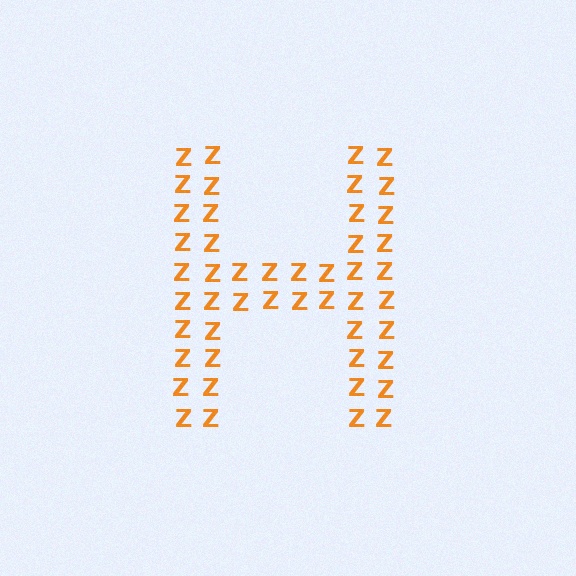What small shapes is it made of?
It is made of small letter Z's.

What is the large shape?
The large shape is the letter H.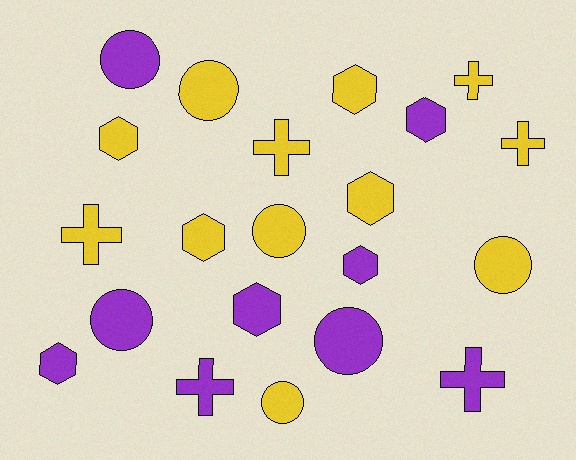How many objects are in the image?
There are 21 objects.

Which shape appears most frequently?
Hexagon, with 8 objects.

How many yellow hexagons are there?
There are 4 yellow hexagons.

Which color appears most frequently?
Yellow, with 12 objects.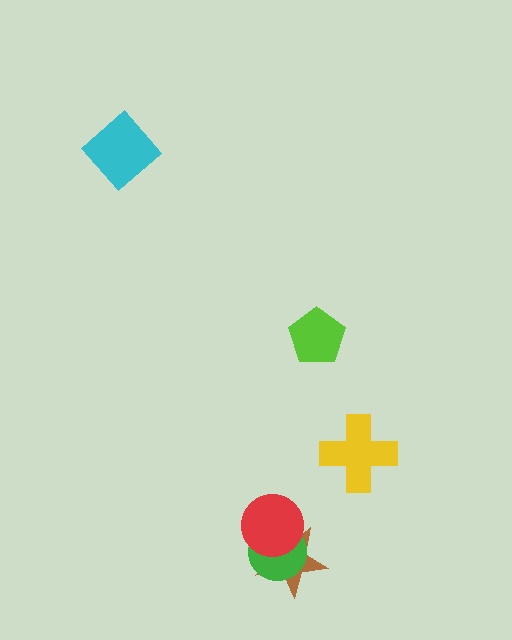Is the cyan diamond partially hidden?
No, no other shape covers it.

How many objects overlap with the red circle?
2 objects overlap with the red circle.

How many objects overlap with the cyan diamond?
0 objects overlap with the cyan diamond.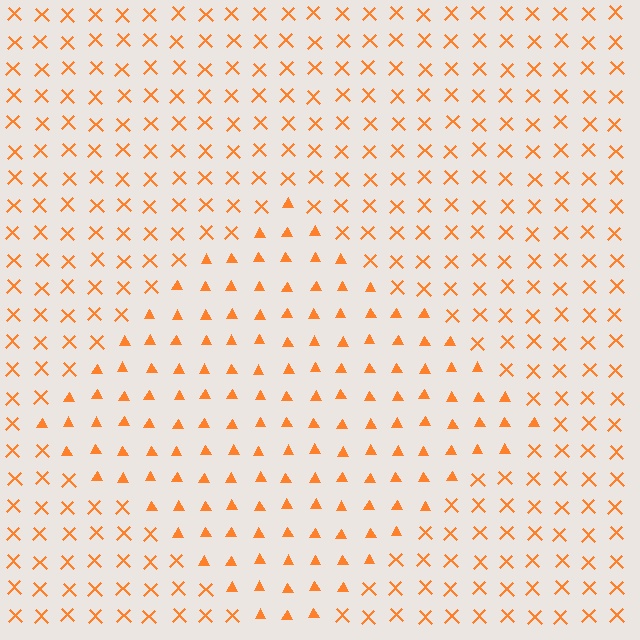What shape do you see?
I see a diamond.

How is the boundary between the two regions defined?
The boundary is defined by a change in element shape: triangles inside vs. X marks outside. All elements share the same color and spacing.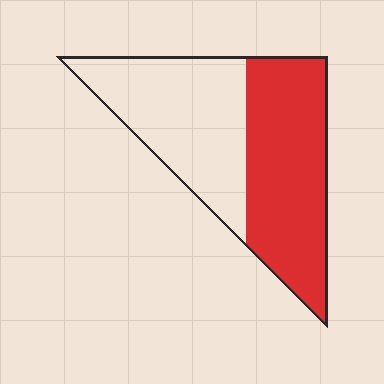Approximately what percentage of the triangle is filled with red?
Approximately 50%.